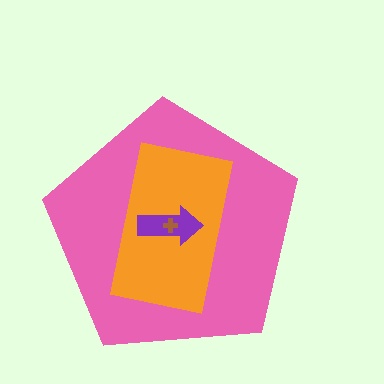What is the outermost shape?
The pink pentagon.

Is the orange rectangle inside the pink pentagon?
Yes.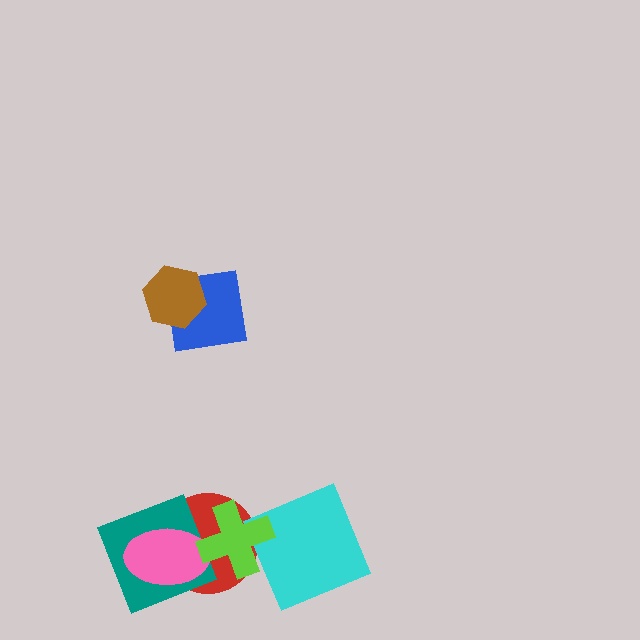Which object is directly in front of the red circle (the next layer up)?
The teal square is directly in front of the red circle.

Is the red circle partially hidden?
Yes, it is partially covered by another shape.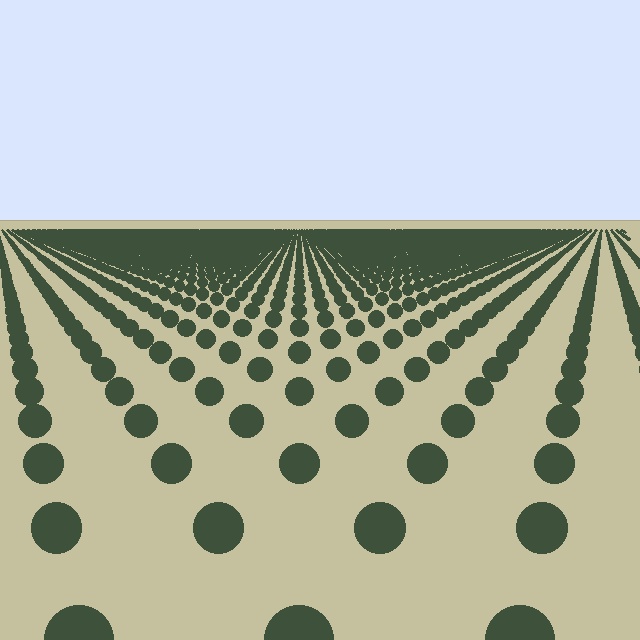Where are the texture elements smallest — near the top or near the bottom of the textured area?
Near the top.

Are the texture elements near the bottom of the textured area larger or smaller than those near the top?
Larger. Near the bottom, elements are closer to the viewer and appear at a bigger on-screen size.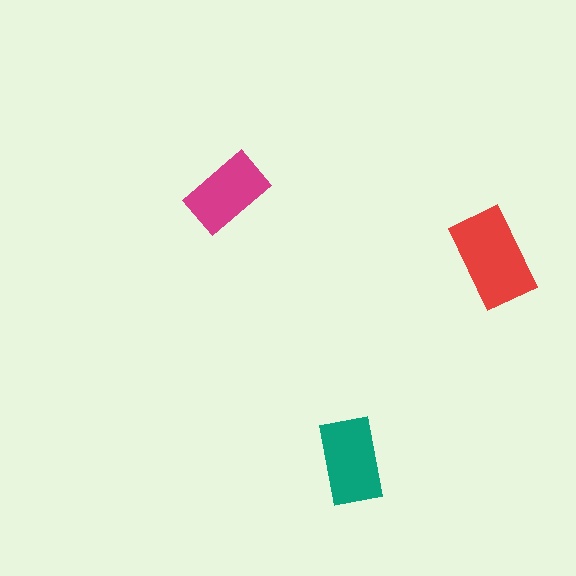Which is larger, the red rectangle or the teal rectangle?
The red one.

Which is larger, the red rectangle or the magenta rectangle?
The red one.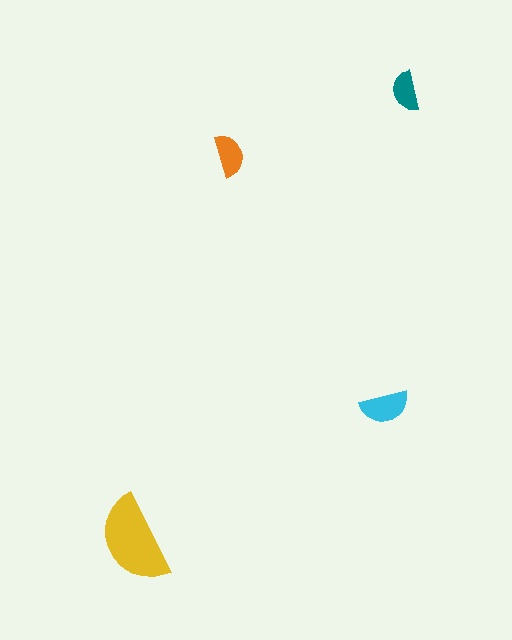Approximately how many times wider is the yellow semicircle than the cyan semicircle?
About 2 times wider.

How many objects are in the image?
There are 4 objects in the image.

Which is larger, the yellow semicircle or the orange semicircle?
The yellow one.